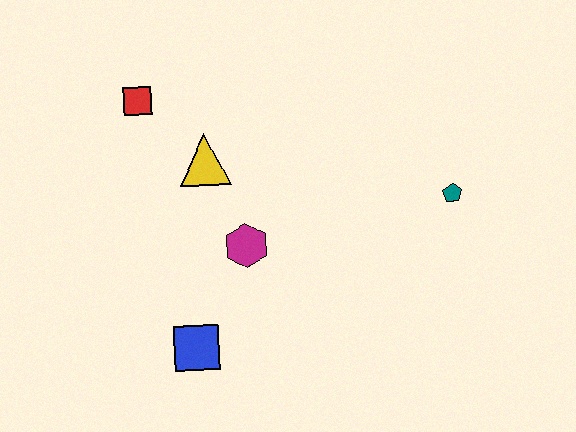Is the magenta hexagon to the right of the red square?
Yes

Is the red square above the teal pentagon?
Yes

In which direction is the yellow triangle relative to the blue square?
The yellow triangle is above the blue square.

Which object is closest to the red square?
The yellow triangle is closest to the red square.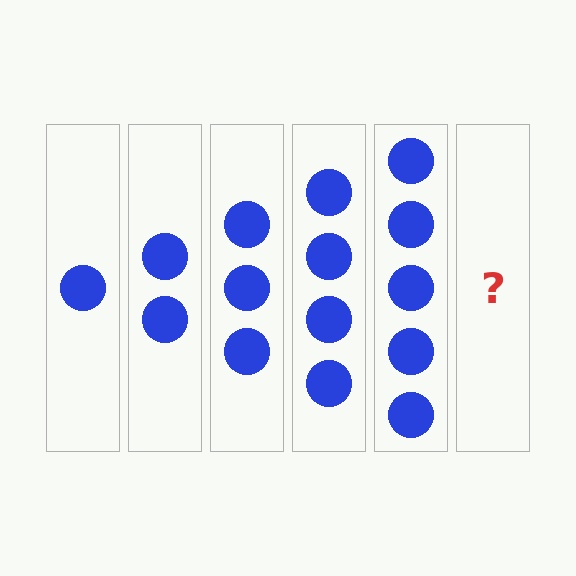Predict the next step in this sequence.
The next step is 6 circles.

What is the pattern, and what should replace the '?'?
The pattern is that each step adds one more circle. The '?' should be 6 circles.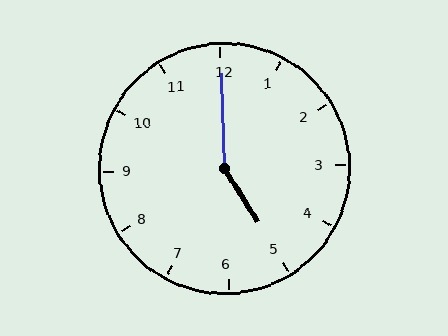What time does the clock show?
5:00.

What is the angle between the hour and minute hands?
Approximately 150 degrees.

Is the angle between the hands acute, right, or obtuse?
It is obtuse.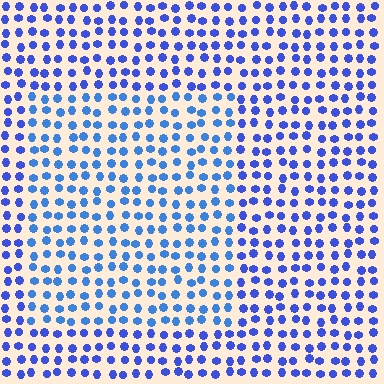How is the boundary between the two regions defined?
The boundary is defined purely by a slight shift in hue (about 19 degrees). Spacing, size, and orientation are identical on both sides.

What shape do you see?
I see a rectangle.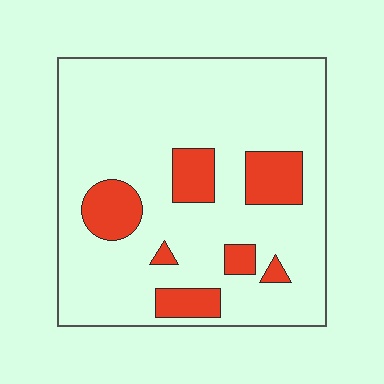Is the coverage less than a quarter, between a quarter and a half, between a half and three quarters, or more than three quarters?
Less than a quarter.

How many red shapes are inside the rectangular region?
7.